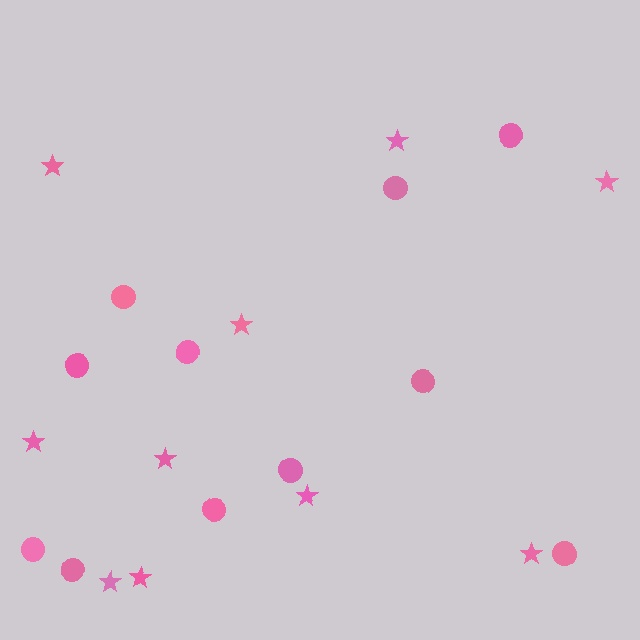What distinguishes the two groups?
There are 2 groups: one group of stars (10) and one group of circles (11).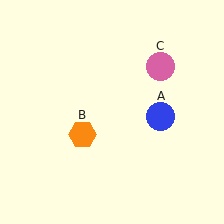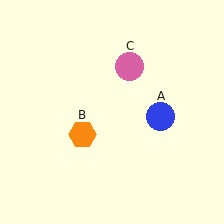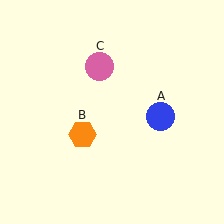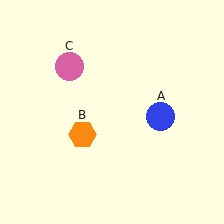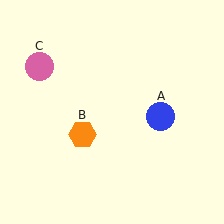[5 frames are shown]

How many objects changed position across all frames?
1 object changed position: pink circle (object C).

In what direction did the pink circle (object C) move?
The pink circle (object C) moved left.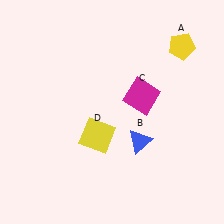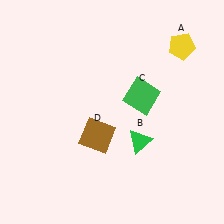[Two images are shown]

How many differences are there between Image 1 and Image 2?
There are 3 differences between the two images.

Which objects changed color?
B changed from blue to green. C changed from magenta to green. D changed from yellow to brown.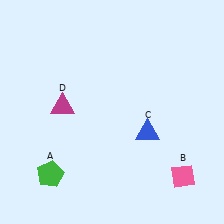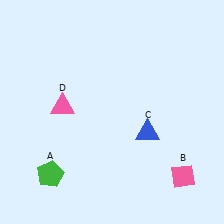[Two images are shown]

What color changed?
The triangle (D) changed from magenta in Image 1 to pink in Image 2.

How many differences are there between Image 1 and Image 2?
There is 1 difference between the two images.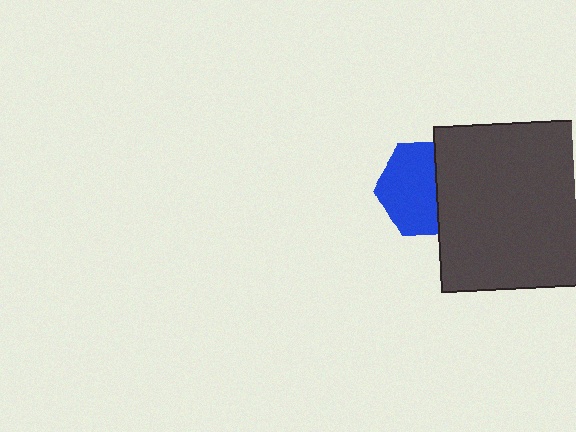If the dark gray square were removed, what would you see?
You would see the complete blue hexagon.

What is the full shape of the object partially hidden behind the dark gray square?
The partially hidden object is a blue hexagon.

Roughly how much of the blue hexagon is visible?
About half of it is visible (roughly 62%).